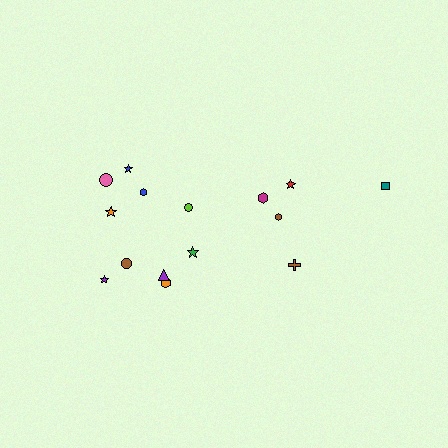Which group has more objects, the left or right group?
The left group.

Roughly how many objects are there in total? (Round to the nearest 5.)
Roughly 15 objects in total.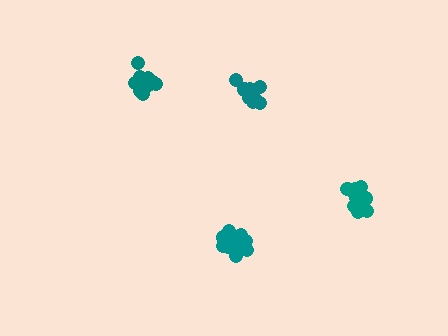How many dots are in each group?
Group 1: 13 dots, Group 2: 14 dots, Group 3: 13 dots, Group 4: 13 dots (53 total).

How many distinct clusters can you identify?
There are 4 distinct clusters.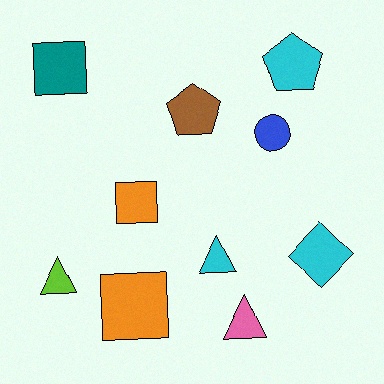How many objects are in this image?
There are 10 objects.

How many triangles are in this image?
There are 3 triangles.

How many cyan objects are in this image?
There are 3 cyan objects.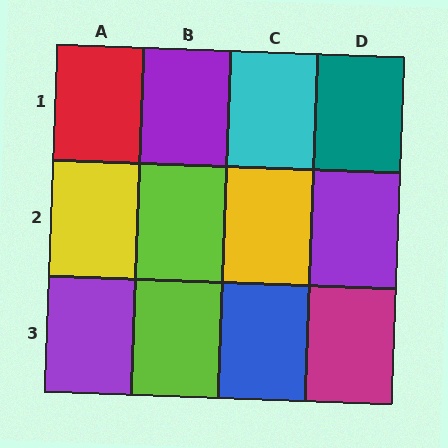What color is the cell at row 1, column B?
Purple.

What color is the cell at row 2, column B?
Lime.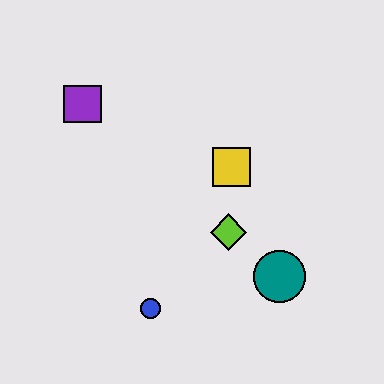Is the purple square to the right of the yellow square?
No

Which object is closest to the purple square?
The yellow square is closest to the purple square.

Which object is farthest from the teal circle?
The purple square is farthest from the teal circle.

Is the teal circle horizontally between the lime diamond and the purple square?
No